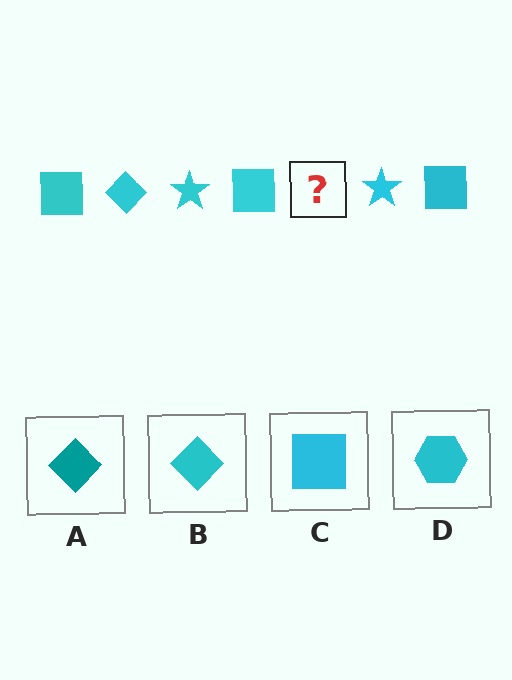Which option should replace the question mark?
Option B.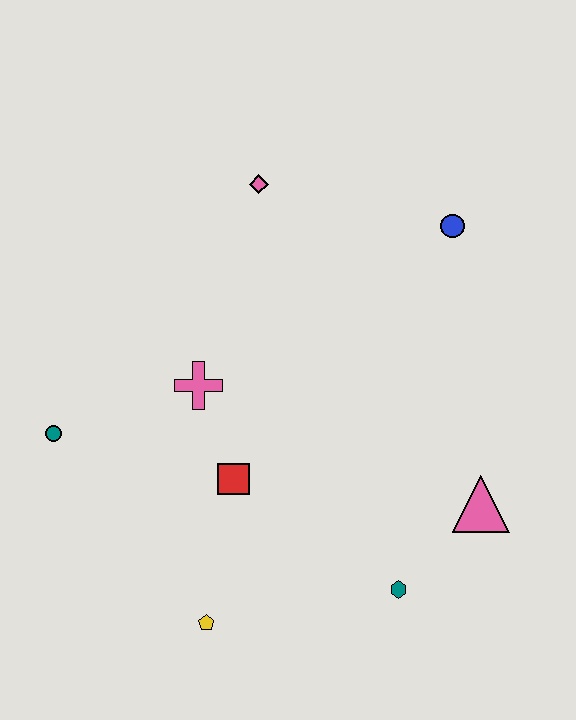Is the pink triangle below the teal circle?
Yes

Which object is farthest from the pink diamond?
The yellow pentagon is farthest from the pink diamond.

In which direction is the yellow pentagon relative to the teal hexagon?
The yellow pentagon is to the left of the teal hexagon.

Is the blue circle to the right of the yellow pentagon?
Yes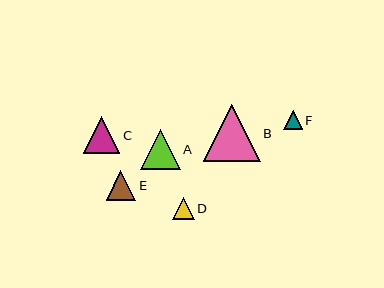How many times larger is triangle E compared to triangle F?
Triangle E is approximately 1.6 times the size of triangle F.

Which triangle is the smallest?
Triangle F is the smallest with a size of approximately 18 pixels.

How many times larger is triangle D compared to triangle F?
Triangle D is approximately 1.2 times the size of triangle F.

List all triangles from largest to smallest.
From largest to smallest: B, A, C, E, D, F.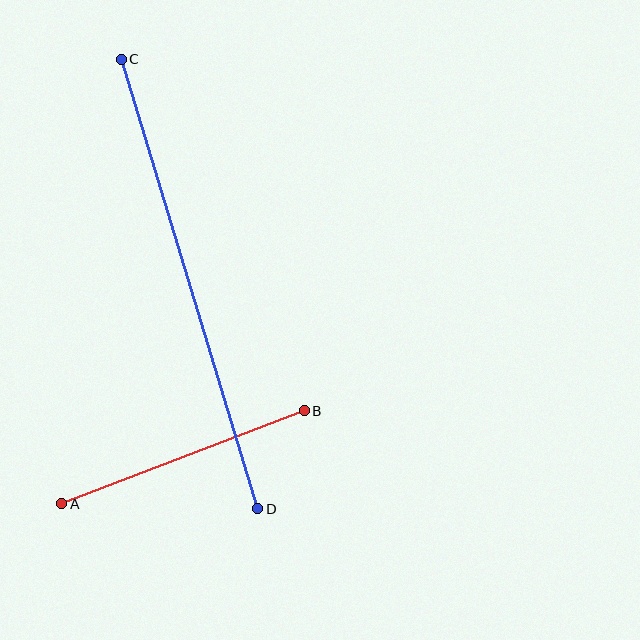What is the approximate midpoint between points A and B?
The midpoint is at approximately (183, 457) pixels.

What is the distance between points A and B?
The distance is approximately 260 pixels.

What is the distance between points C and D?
The distance is approximately 470 pixels.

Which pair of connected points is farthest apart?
Points C and D are farthest apart.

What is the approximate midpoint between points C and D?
The midpoint is at approximately (189, 284) pixels.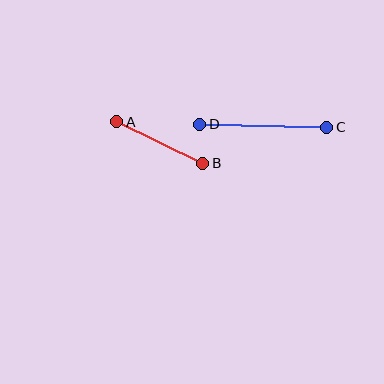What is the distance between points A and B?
The distance is approximately 96 pixels.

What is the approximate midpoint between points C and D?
The midpoint is at approximately (263, 126) pixels.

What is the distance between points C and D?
The distance is approximately 127 pixels.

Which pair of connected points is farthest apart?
Points C and D are farthest apart.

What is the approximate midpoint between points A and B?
The midpoint is at approximately (160, 143) pixels.